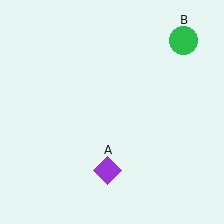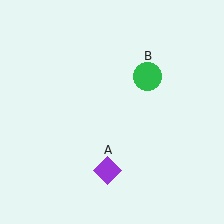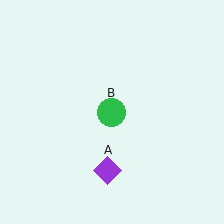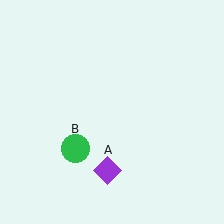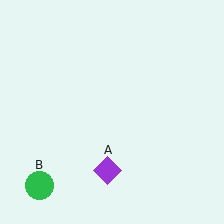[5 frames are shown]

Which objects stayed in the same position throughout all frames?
Purple diamond (object A) remained stationary.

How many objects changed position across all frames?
1 object changed position: green circle (object B).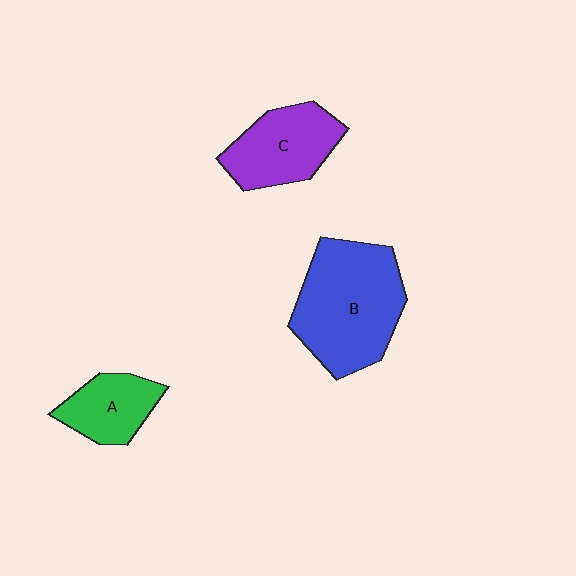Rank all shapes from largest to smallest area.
From largest to smallest: B (blue), C (purple), A (green).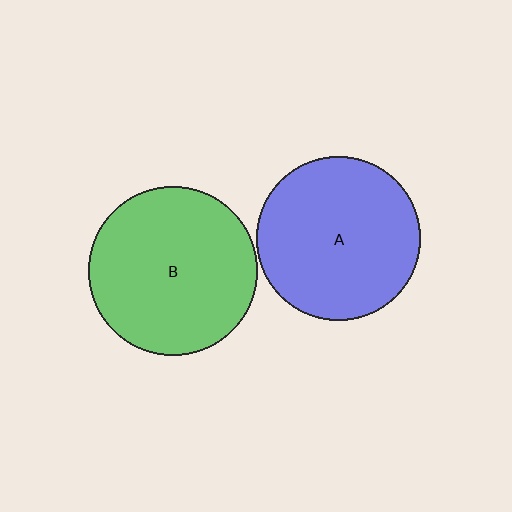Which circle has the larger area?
Circle B (green).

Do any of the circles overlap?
No, none of the circles overlap.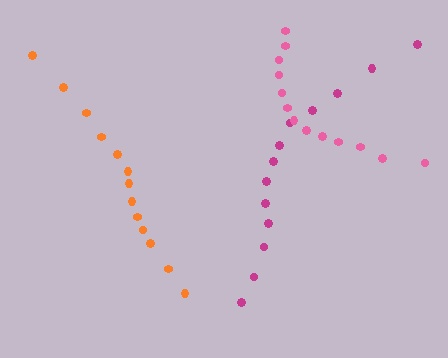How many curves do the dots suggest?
There are 3 distinct paths.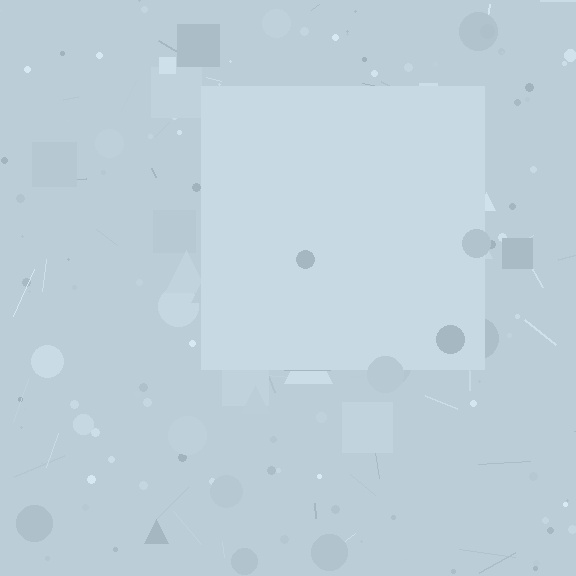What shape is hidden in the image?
A square is hidden in the image.